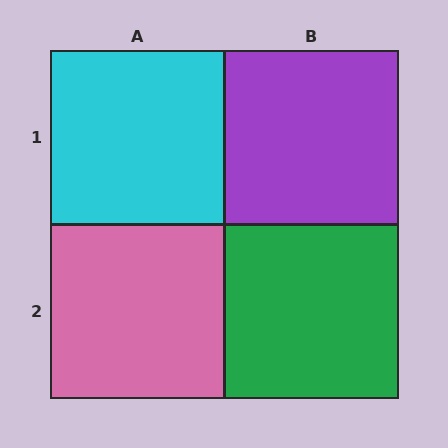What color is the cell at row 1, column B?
Purple.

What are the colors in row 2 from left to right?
Pink, green.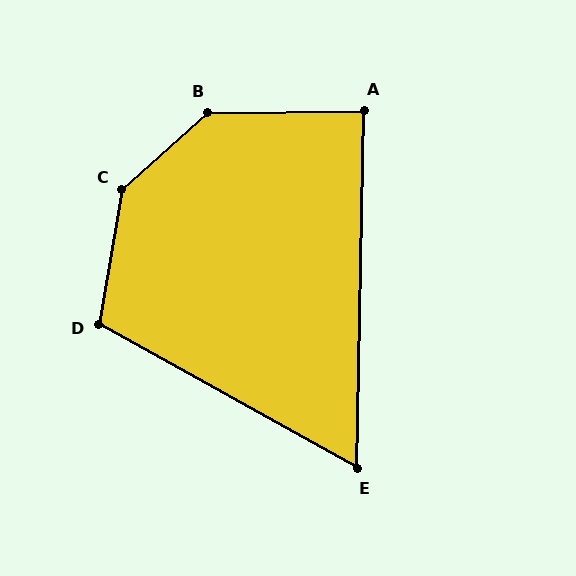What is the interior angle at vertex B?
Approximately 139 degrees (obtuse).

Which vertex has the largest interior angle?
C, at approximately 142 degrees.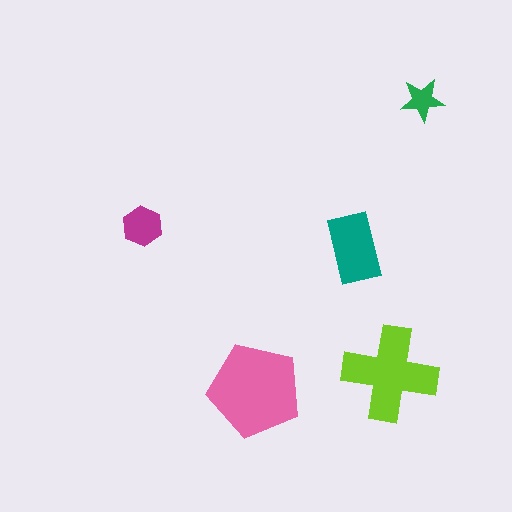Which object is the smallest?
The green star.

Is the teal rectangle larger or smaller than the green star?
Larger.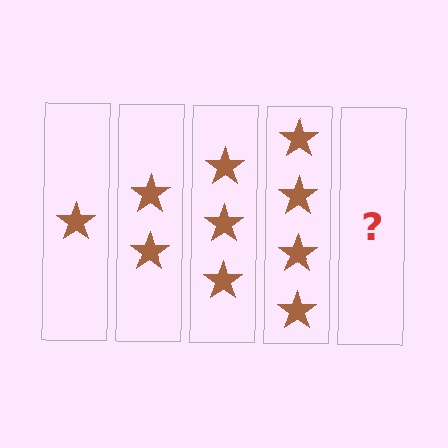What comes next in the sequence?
The next element should be 5 stars.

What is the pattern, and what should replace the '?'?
The pattern is that each step adds one more star. The '?' should be 5 stars.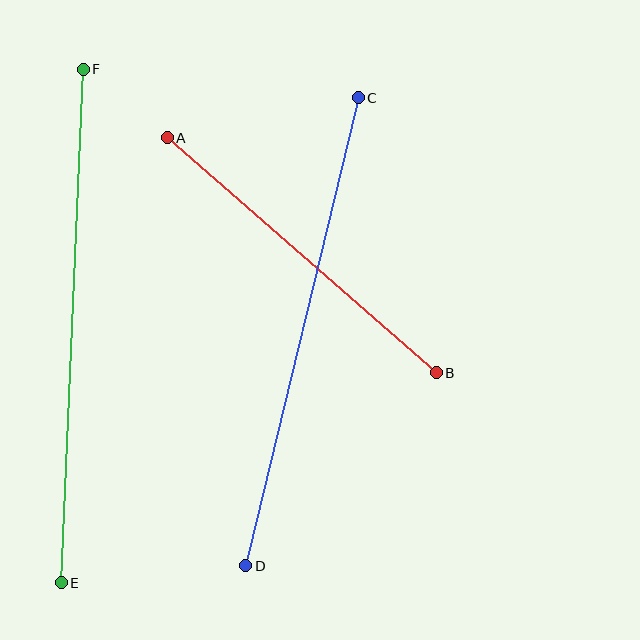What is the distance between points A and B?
The distance is approximately 357 pixels.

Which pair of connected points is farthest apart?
Points E and F are farthest apart.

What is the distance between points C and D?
The distance is approximately 482 pixels.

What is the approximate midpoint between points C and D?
The midpoint is at approximately (302, 332) pixels.